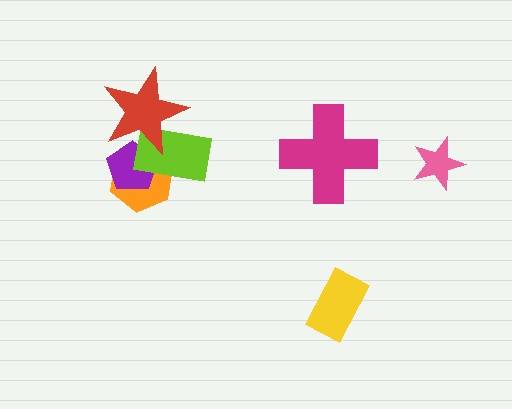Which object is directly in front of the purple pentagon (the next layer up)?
The lime rectangle is directly in front of the purple pentagon.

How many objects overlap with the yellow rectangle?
0 objects overlap with the yellow rectangle.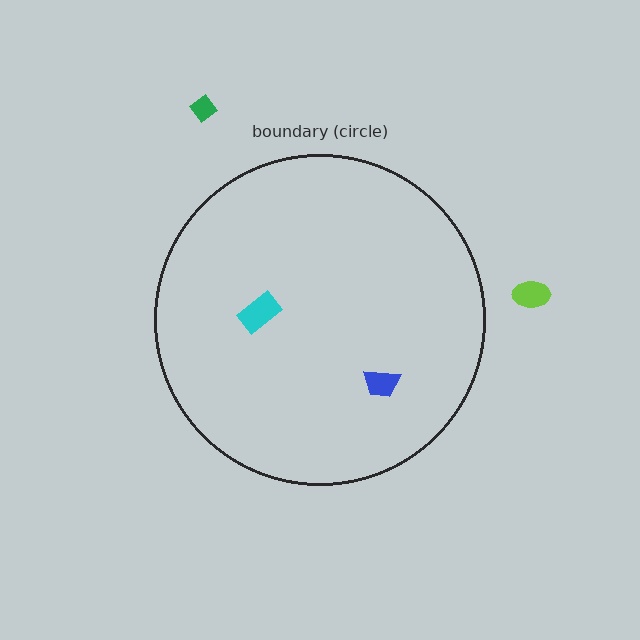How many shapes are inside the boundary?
2 inside, 2 outside.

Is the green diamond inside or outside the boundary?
Outside.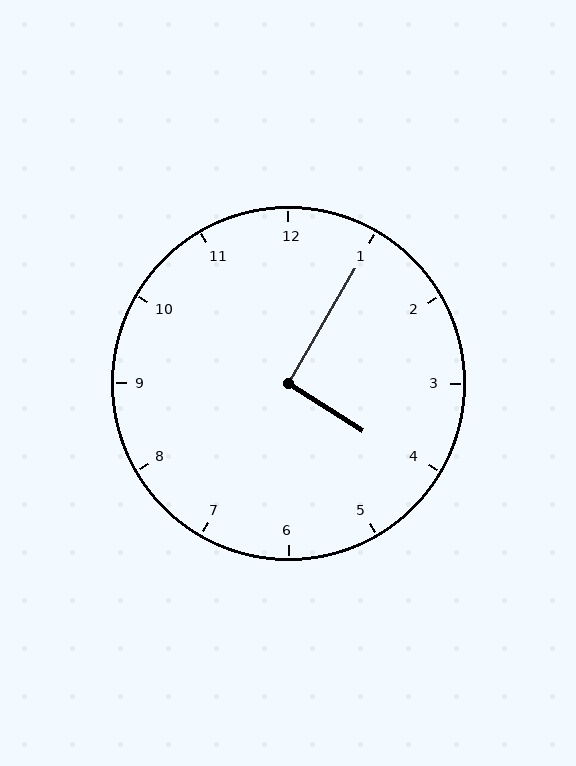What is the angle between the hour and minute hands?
Approximately 92 degrees.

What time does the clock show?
4:05.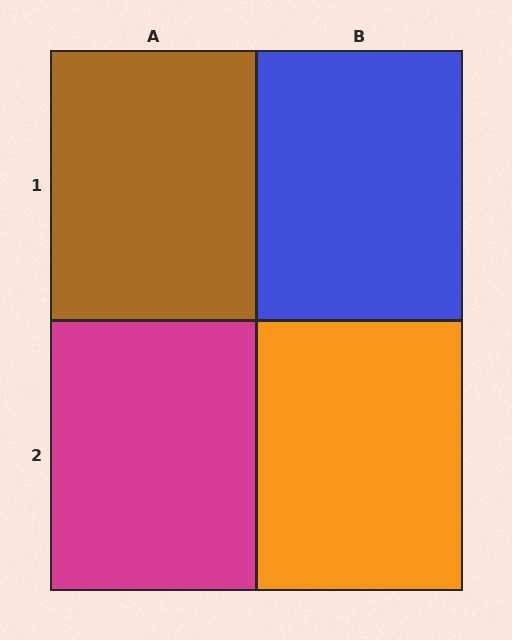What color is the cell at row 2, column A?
Magenta.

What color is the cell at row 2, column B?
Orange.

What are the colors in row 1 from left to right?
Brown, blue.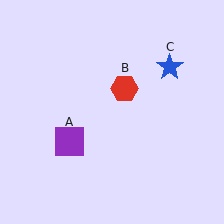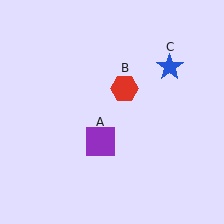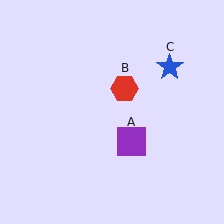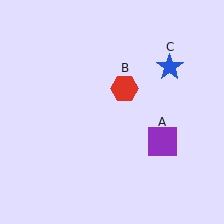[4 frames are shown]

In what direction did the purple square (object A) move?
The purple square (object A) moved right.